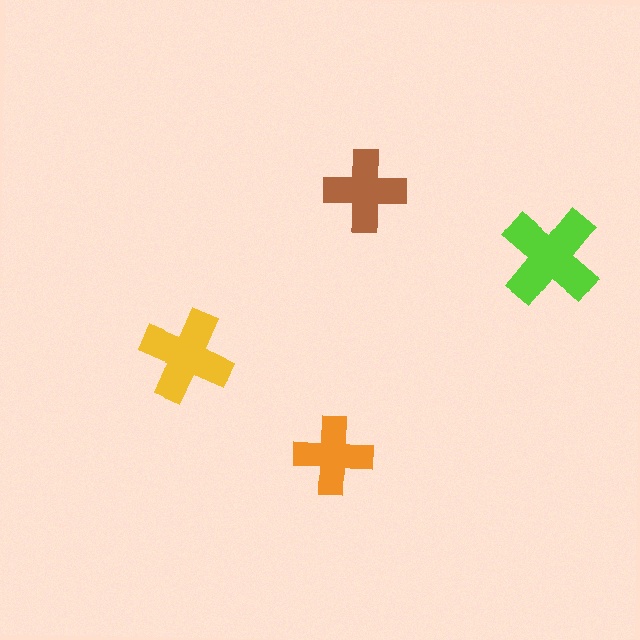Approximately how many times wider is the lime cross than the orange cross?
About 1.5 times wider.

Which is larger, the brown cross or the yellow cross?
The yellow one.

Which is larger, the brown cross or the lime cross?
The lime one.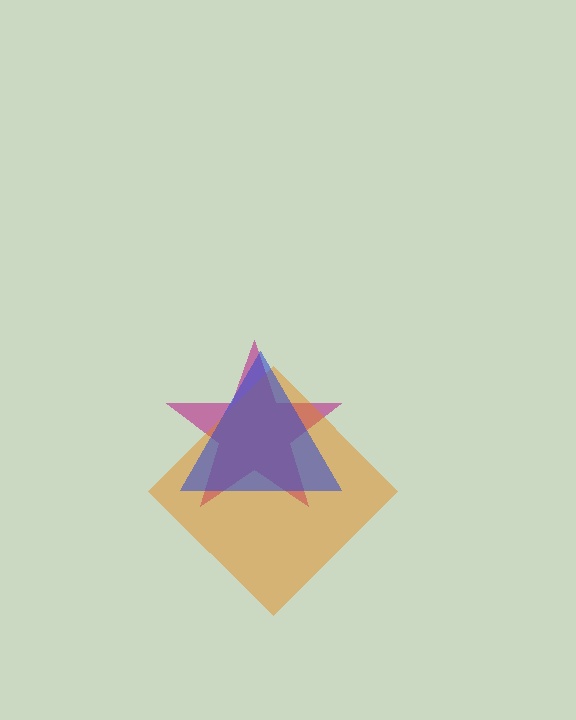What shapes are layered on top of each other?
The layered shapes are: a magenta star, an orange diamond, a blue triangle.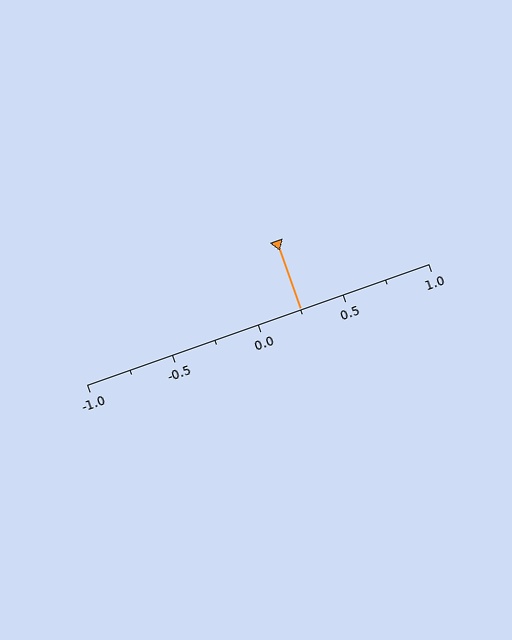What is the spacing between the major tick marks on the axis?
The major ticks are spaced 0.5 apart.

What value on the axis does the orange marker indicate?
The marker indicates approximately 0.25.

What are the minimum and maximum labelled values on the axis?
The axis runs from -1.0 to 1.0.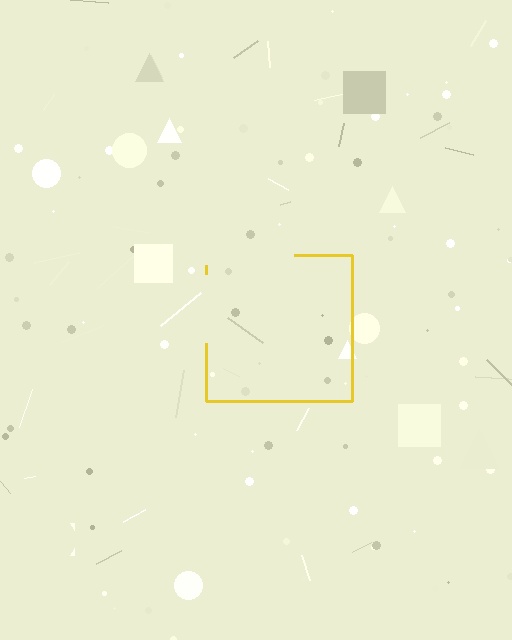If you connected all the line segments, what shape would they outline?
They would outline a square.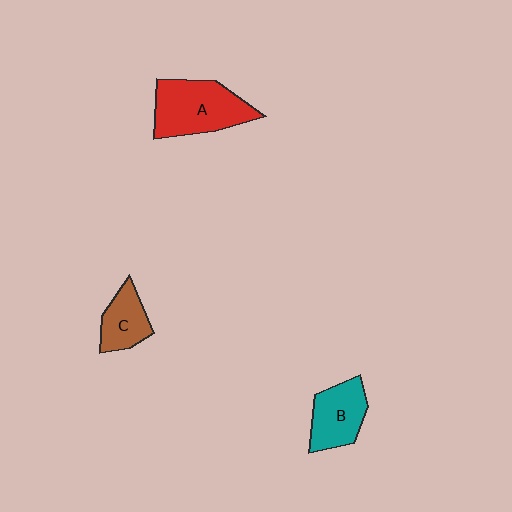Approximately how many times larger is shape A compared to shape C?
Approximately 1.8 times.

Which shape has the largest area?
Shape A (red).